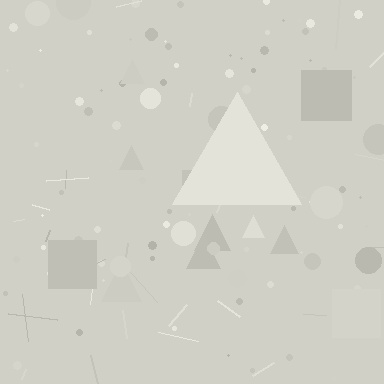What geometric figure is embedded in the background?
A triangle is embedded in the background.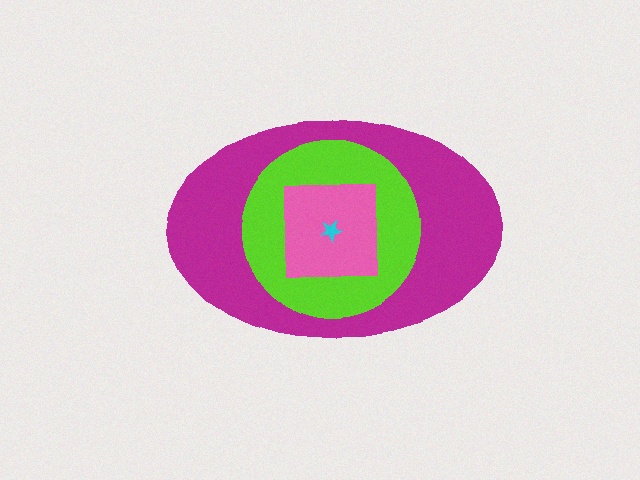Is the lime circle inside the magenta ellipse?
Yes.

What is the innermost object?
The cyan star.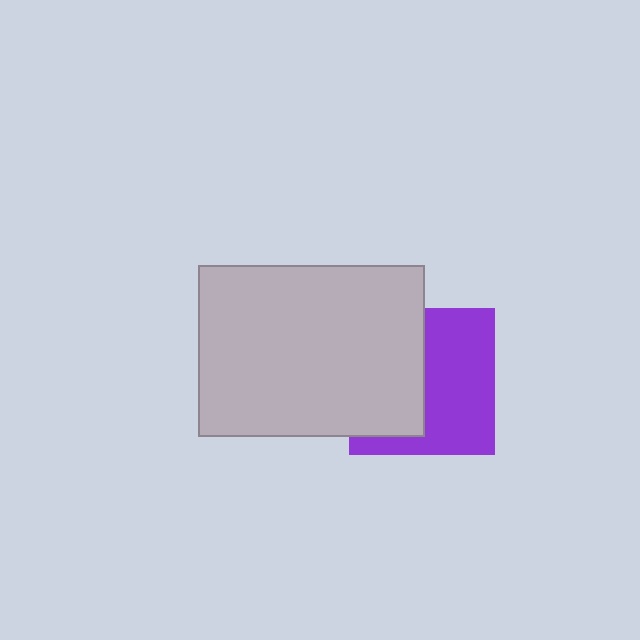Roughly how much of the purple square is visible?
About half of it is visible (roughly 54%).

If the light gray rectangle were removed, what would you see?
You would see the complete purple square.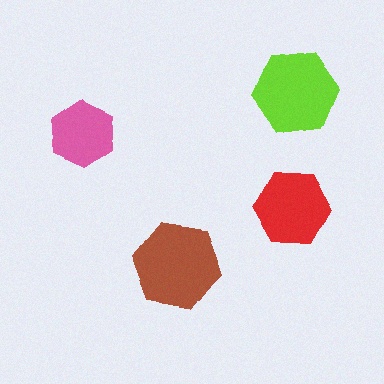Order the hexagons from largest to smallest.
the brown one, the lime one, the red one, the pink one.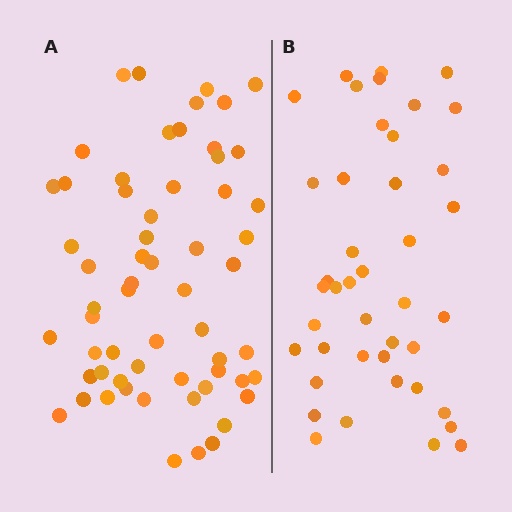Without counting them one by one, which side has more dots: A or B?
Region A (the left region) has more dots.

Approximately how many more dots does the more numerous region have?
Region A has approximately 20 more dots than region B.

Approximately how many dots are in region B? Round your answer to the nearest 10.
About 40 dots. (The exact count is 42, which rounds to 40.)